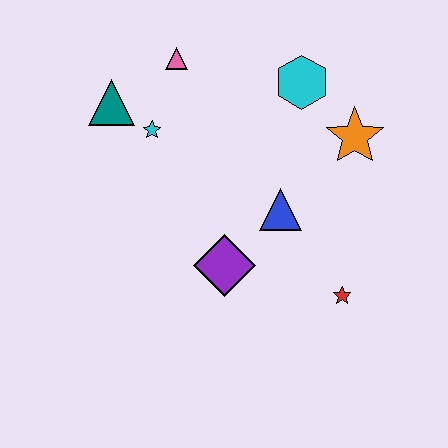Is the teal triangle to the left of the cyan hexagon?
Yes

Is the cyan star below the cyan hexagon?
Yes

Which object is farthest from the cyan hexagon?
The red star is farthest from the cyan hexagon.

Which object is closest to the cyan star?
The teal triangle is closest to the cyan star.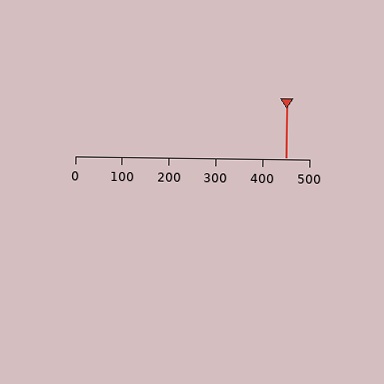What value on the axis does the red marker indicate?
The marker indicates approximately 450.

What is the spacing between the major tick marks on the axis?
The major ticks are spaced 100 apart.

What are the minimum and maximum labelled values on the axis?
The axis runs from 0 to 500.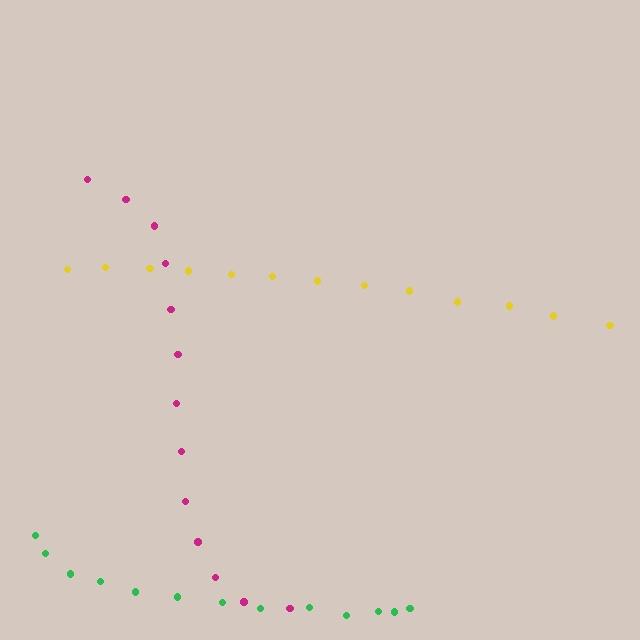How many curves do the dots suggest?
There are 3 distinct paths.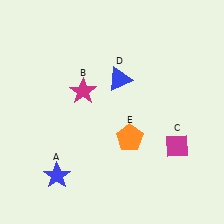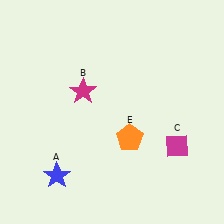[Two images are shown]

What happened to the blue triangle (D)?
The blue triangle (D) was removed in Image 2. It was in the top-right area of Image 1.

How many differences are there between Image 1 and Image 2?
There is 1 difference between the two images.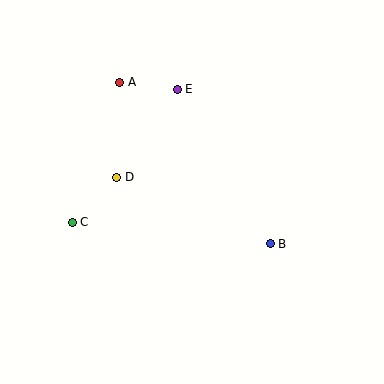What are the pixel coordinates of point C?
Point C is at (72, 222).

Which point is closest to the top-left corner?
Point A is closest to the top-left corner.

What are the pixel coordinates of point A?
Point A is at (120, 82).